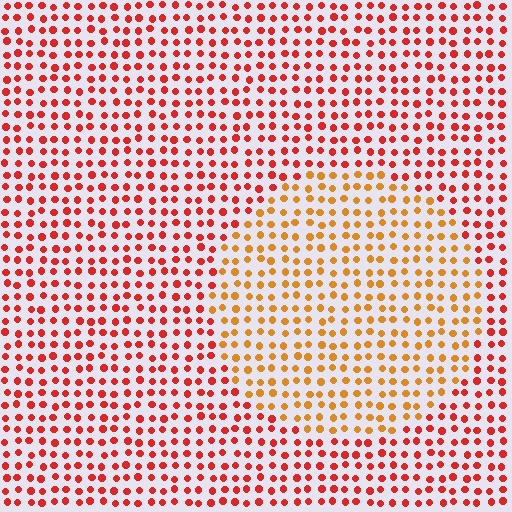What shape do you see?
I see a circle.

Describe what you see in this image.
The image is filled with small red elements in a uniform arrangement. A circle-shaped region is visible where the elements are tinted to a slightly different hue, forming a subtle color boundary.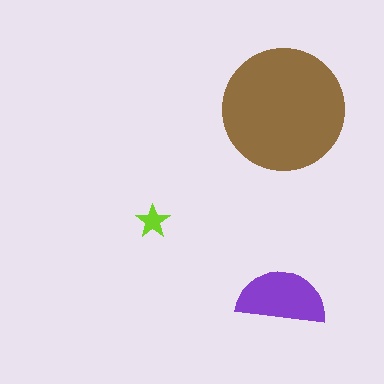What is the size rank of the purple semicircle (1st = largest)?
2nd.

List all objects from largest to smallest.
The brown circle, the purple semicircle, the lime star.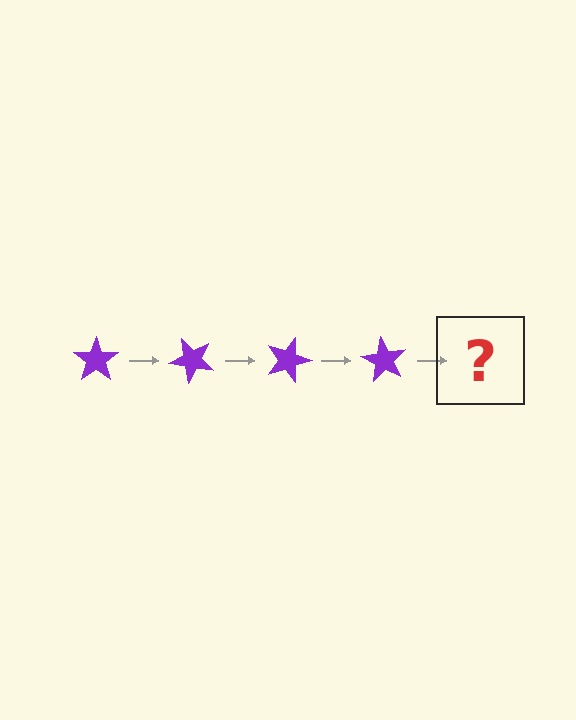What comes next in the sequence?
The next element should be a purple star rotated 180 degrees.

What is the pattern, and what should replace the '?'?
The pattern is that the star rotates 45 degrees each step. The '?' should be a purple star rotated 180 degrees.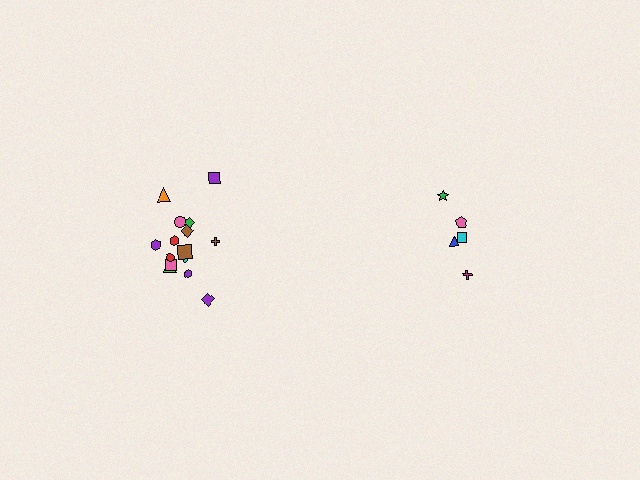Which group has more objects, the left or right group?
The left group.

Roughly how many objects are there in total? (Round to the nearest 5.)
Roughly 20 objects in total.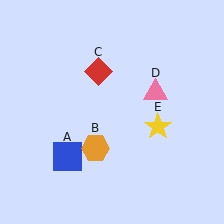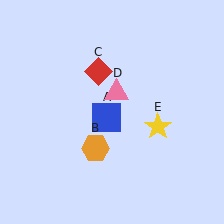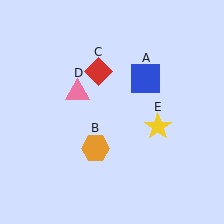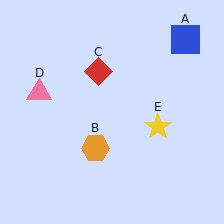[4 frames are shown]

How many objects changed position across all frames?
2 objects changed position: blue square (object A), pink triangle (object D).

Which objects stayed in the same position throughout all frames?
Orange hexagon (object B) and red diamond (object C) and yellow star (object E) remained stationary.